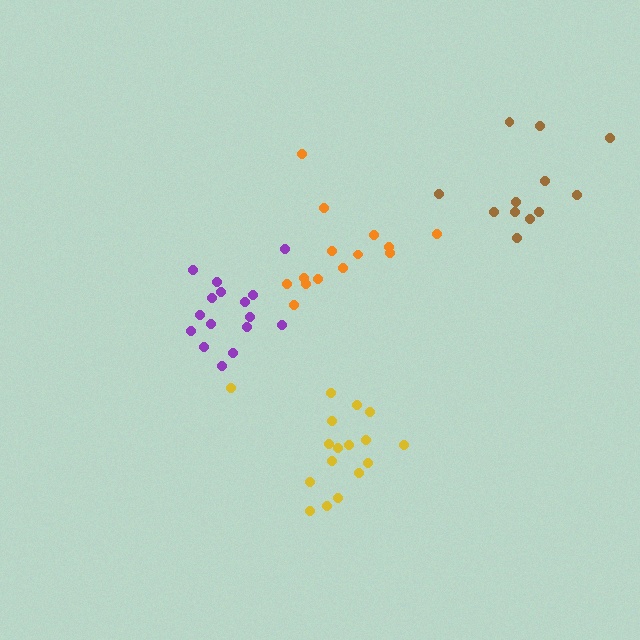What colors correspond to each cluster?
The clusters are colored: orange, yellow, purple, brown.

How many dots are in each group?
Group 1: 14 dots, Group 2: 17 dots, Group 3: 16 dots, Group 4: 12 dots (59 total).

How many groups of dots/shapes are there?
There are 4 groups.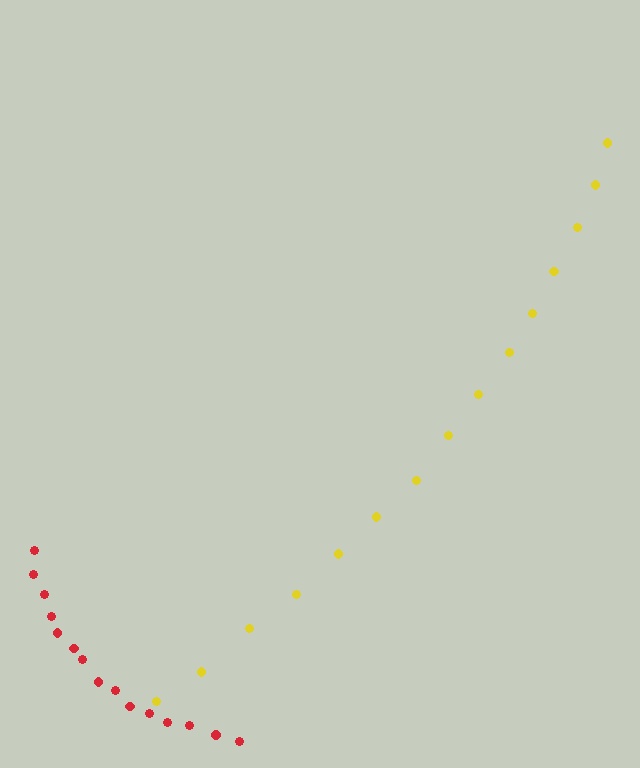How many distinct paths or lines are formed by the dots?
There are 2 distinct paths.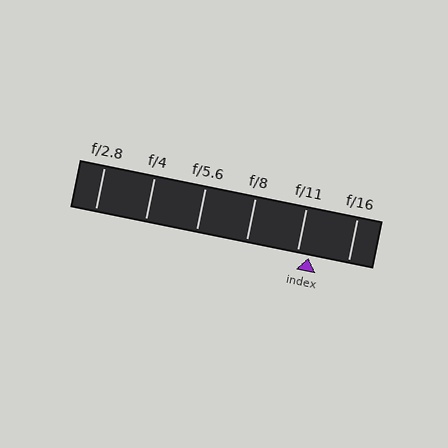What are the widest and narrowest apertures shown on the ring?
The widest aperture shown is f/2.8 and the narrowest is f/16.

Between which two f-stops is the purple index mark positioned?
The index mark is between f/11 and f/16.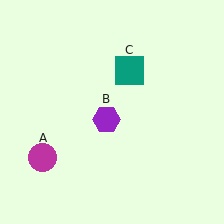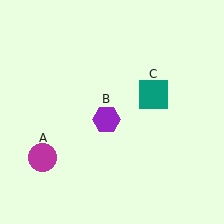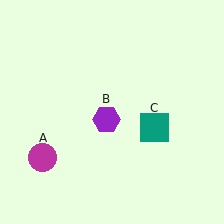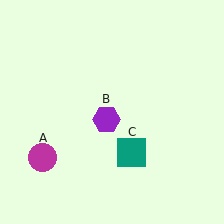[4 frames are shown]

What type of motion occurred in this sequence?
The teal square (object C) rotated clockwise around the center of the scene.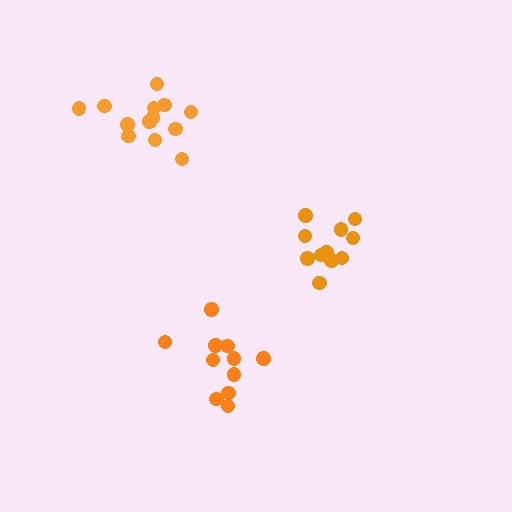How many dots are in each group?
Group 1: 11 dots, Group 2: 11 dots, Group 3: 13 dots (35 total).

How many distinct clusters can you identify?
There are 3 distinct clusters.